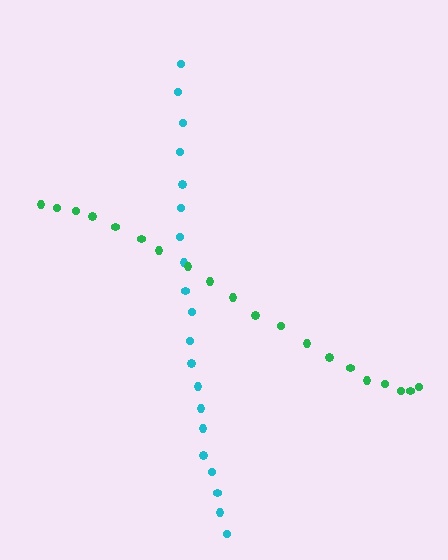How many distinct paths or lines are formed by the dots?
There are 2 distinct paths.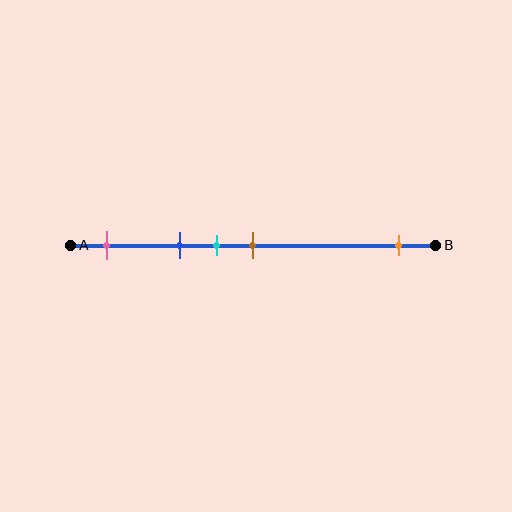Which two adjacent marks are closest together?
The cyan and brown marks are the closest adjacent pair.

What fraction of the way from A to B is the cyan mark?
The cyan mark is approximately 40% (0.4) of the way from A to B.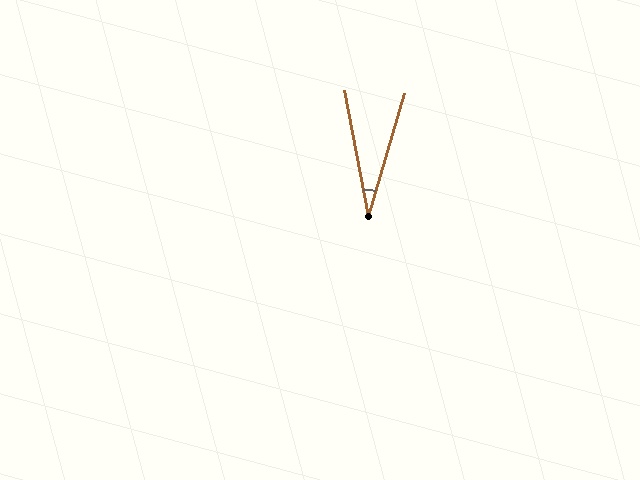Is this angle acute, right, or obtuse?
It is acute.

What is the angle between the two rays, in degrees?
Approximately 27 degrees.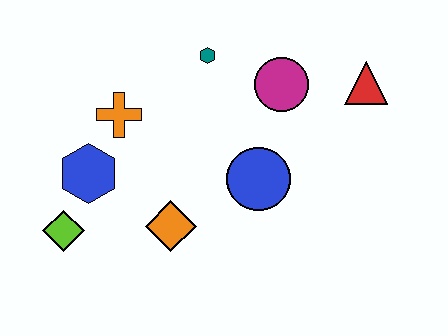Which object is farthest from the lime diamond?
The red triangle is farthest from the lime diamond.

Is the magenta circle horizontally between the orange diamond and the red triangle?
Yes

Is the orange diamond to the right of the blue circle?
No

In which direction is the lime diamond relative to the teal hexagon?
The lime diamond is below the teal hexagon.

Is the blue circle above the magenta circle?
No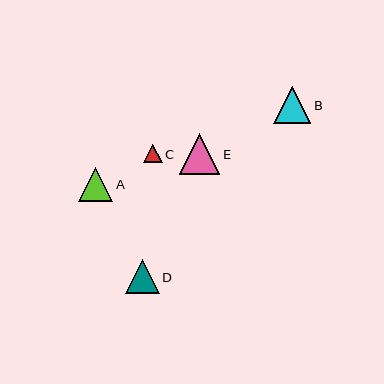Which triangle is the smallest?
Triangle C is the smallest with a size of approximately 18 pixels.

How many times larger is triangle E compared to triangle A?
Triangle E is approximately 1.2 times the size of triangle A.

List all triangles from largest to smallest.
From largest to smallest: E, B, A, D, C.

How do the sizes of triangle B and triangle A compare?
Triangle B and triangle A are approximately the same size.